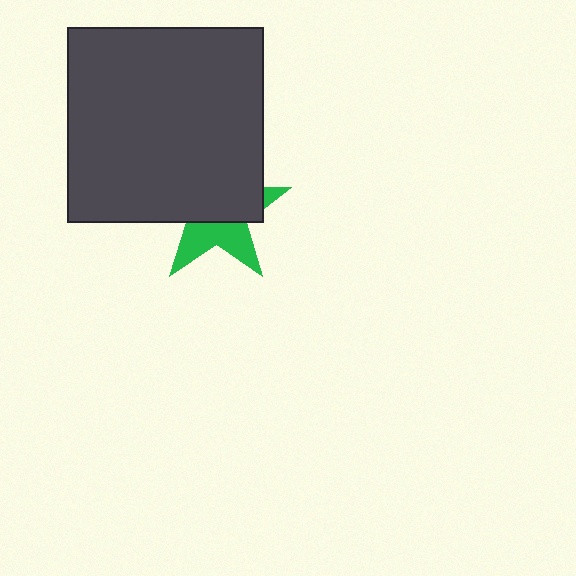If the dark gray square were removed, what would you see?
You would see the complete green star.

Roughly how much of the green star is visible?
A small part of it is visible (roughly 40%).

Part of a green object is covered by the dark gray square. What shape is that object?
It is a star.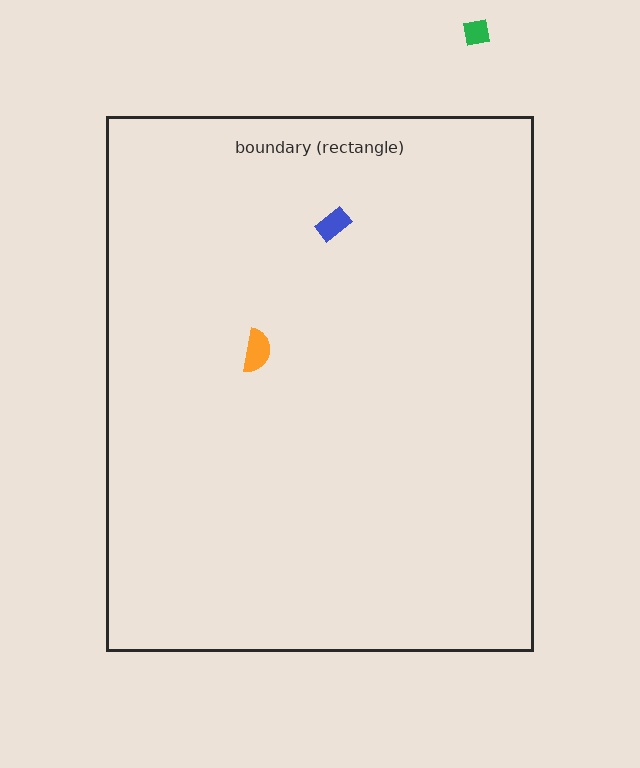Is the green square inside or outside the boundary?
Outside.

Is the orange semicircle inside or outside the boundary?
Inside.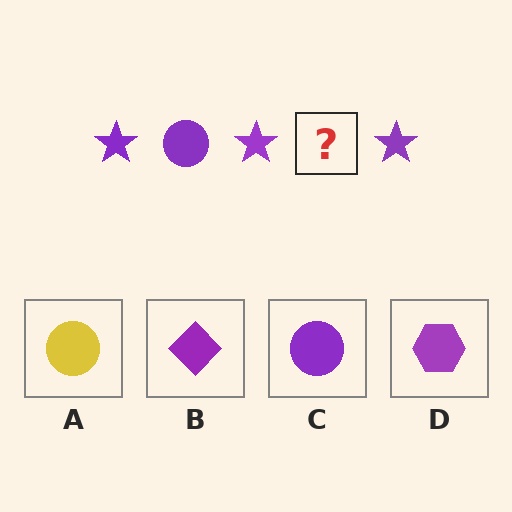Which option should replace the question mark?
Option C.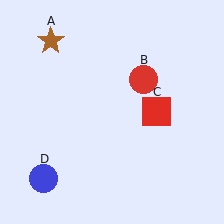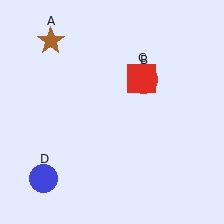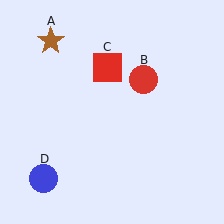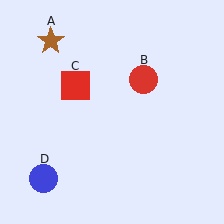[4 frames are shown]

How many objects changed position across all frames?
1 object changed position: red square (object C).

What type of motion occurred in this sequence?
The red square (object C) rotated counterclockwise around the center of the scene.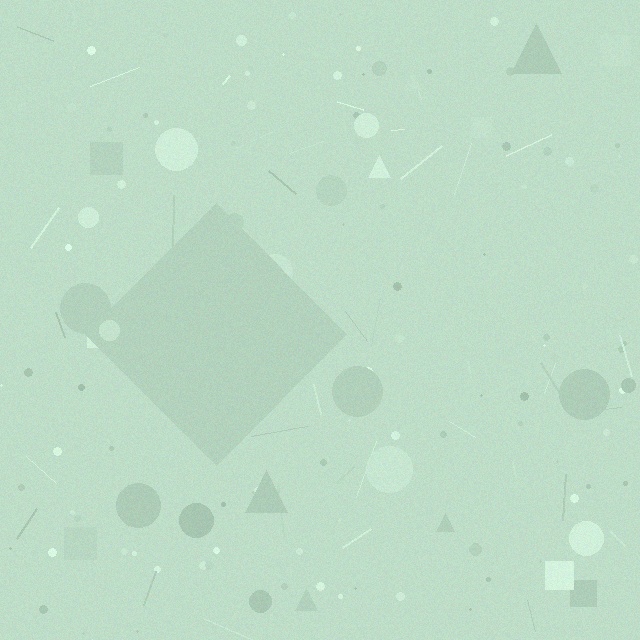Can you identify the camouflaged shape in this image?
The camouflaged shape is a diamond.